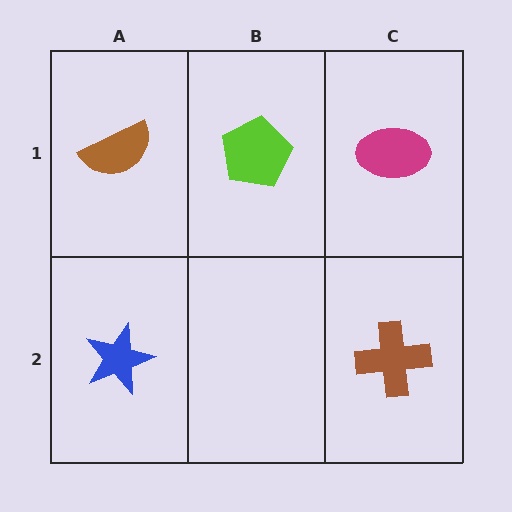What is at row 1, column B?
A lime pentagon.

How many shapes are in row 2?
2 shapes.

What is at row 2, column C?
A brown cross.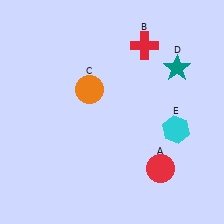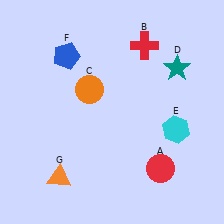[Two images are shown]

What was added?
A blue pentagon (F), an orange triangle (G) were added in Image 2.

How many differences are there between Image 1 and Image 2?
There are 2 differences between the two images.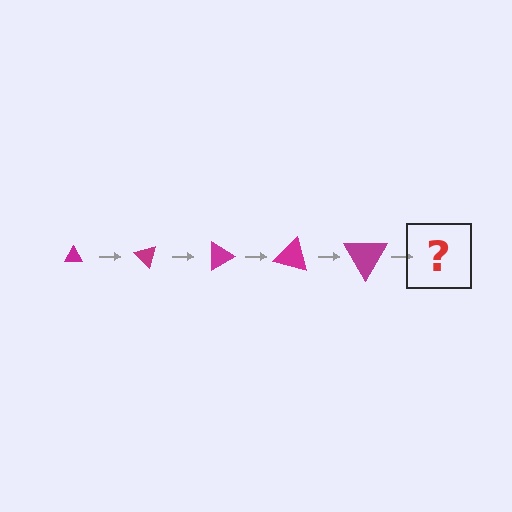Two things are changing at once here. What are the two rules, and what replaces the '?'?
The two rules are that the triangle grows larger each step and it rotates 45 degrees each step. The '?' should be a triangle, larger than the previous one and rotated 225 degrees from the start.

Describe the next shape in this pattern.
It should be a triangle, larger than the previous one and rotated 225 degrees from the start.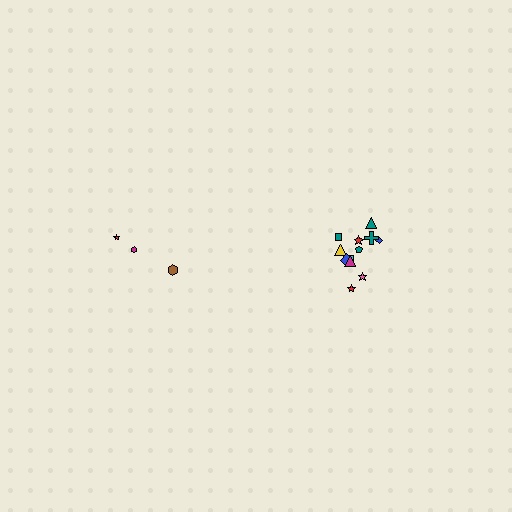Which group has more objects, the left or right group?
The right group.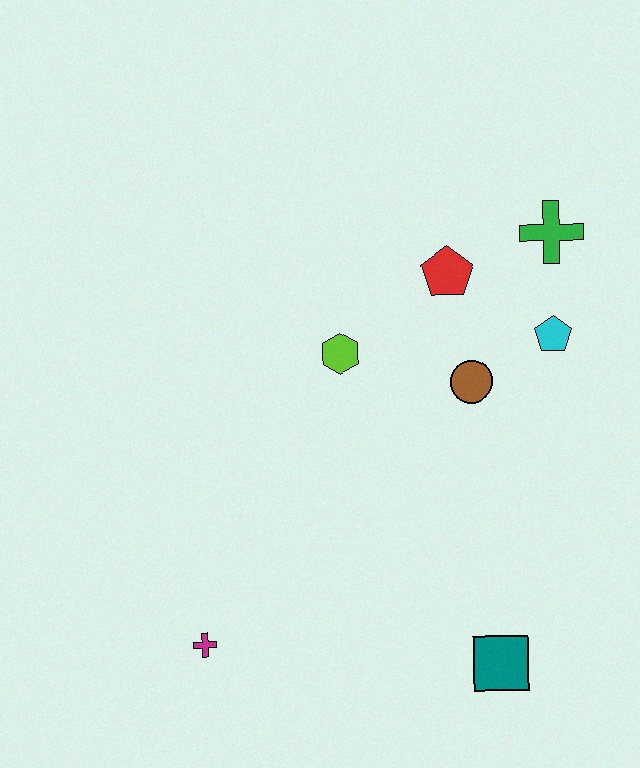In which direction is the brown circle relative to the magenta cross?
The brown circle is to the right of the magenta cross.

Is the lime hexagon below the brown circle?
No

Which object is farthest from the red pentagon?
The magenta cross is farthest from the red pentagon.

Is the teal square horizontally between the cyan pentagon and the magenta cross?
Yes